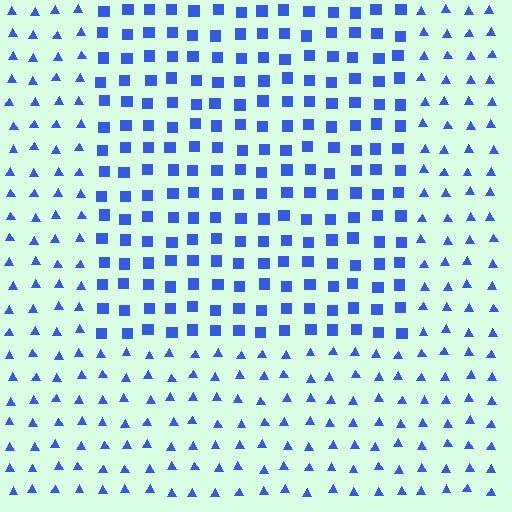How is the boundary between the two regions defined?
The boundary is defined by a change in element shape: squares inside vs. triangles outside. All elements share the same color and spacing.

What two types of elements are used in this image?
The image uses squares inside the rectangle region and triangles outside it.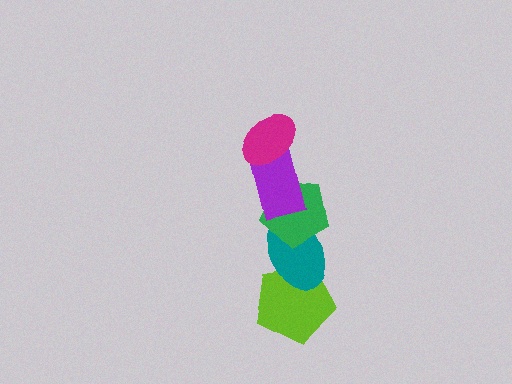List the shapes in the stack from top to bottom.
From top to bottom: the magenta ellipse, the purple rectangle, the green pentagon, the teal ellipse, the lime pentagon.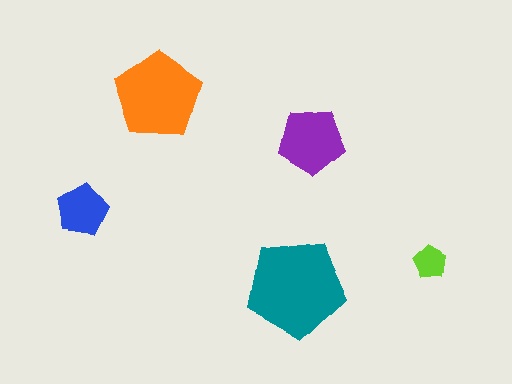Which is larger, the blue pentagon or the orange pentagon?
The orange one.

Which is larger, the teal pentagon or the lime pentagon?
The teal one.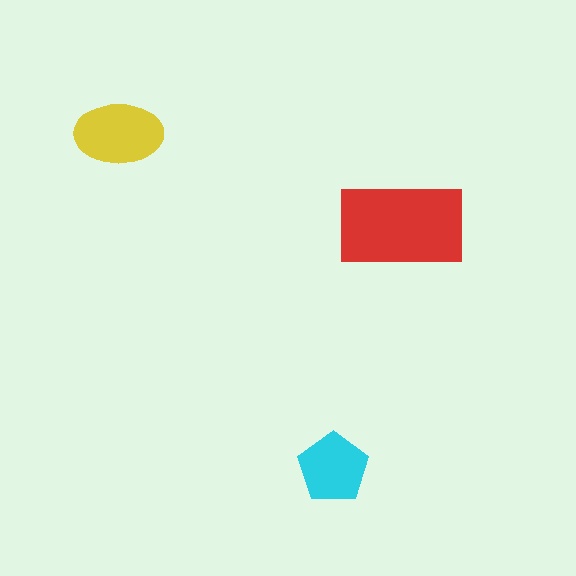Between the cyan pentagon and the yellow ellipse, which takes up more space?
The yellow ellipse.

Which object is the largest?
The red rectangle.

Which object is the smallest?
The cyan pentagon.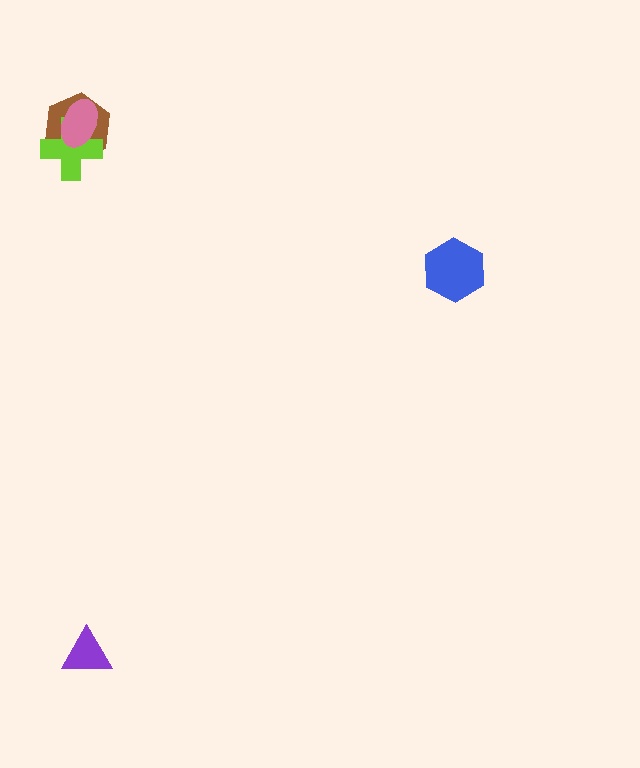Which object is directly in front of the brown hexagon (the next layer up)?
The lime cross is directly in front of the brown hexagon.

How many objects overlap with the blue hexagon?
0 objects overlap with the blue hexagon.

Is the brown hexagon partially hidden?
Yes, it is partially covered by another shape.